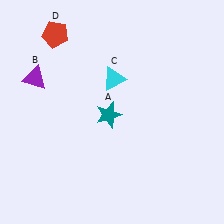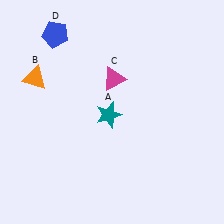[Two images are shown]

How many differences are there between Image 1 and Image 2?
There are 3 differences between the two images.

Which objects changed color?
B changed from purple to orange. C changed from cyan to magenta. D changed from red to blue.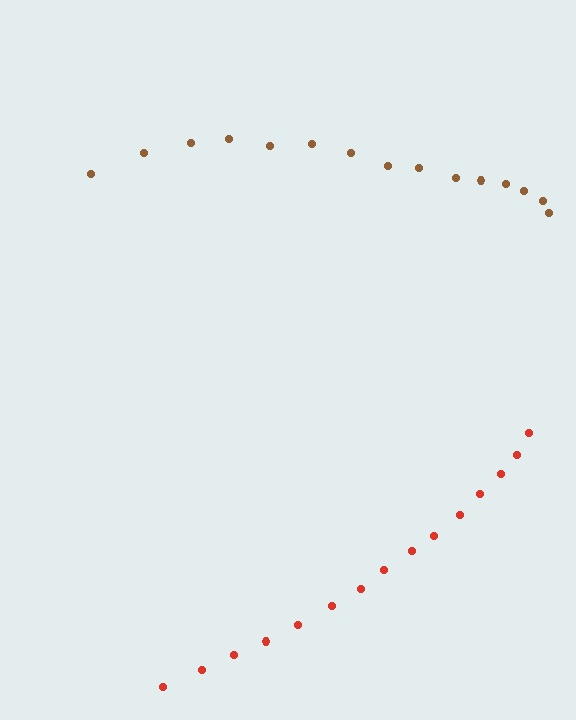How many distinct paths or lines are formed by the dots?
There are 2 distinct paths.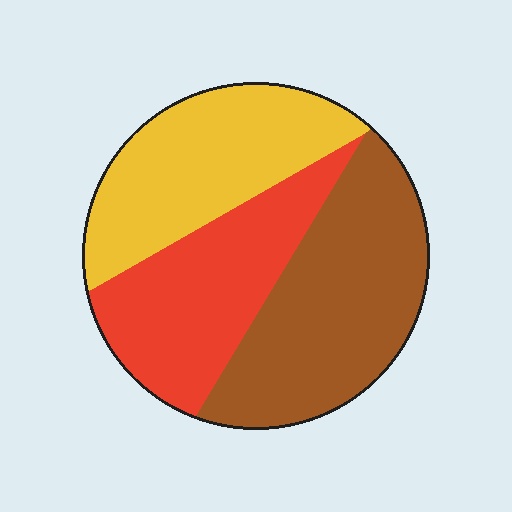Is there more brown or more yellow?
Brown.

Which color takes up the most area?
Brown, at roughly 40%.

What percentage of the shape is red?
Red covers roughly 30% of the shape.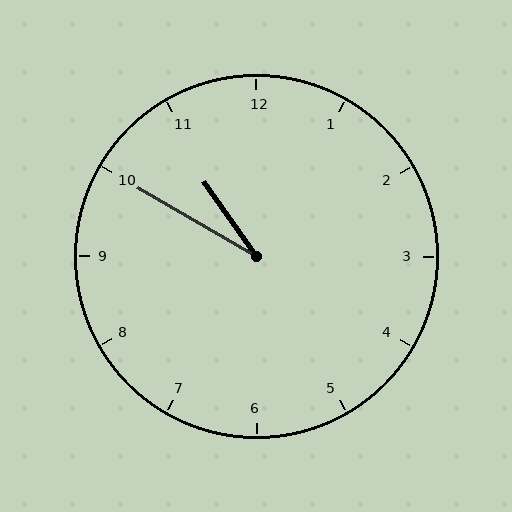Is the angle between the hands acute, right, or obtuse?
It is acute.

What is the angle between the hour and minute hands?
Approximately 25 degrees.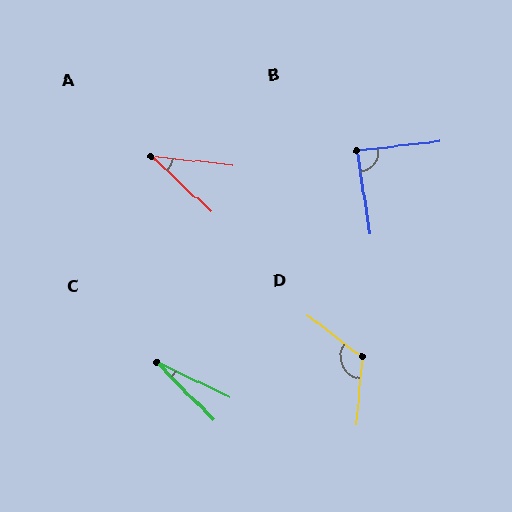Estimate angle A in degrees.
Approximately 37 degrees.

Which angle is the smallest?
C, at approximately 19 degrees.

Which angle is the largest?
D, at approximately 121 degrees.